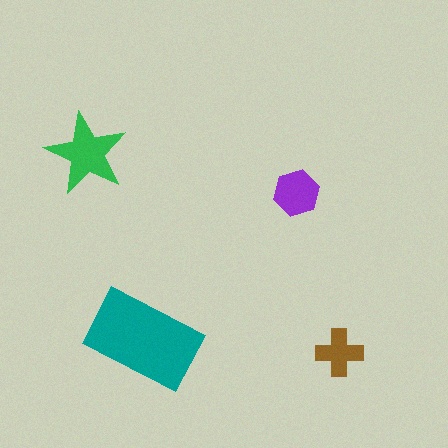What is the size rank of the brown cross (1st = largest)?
4th.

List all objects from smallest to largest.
The brown cross, the purple hexagon, the green star, the teal rectangle.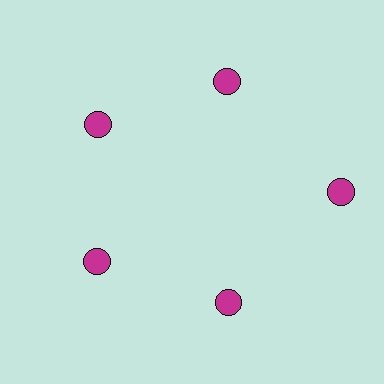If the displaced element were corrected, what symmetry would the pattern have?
It would have 5-fold rotational symmetry — the pattern would map onto itself every 72 degrees.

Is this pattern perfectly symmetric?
No. The 5 magenta circles are arranged in a ring, but one element near the 3 o'clock position is pushed outward from the center, breaking the 5-fold rotational symmetry.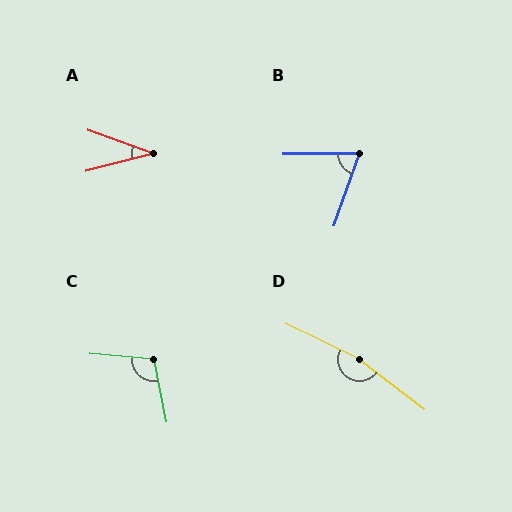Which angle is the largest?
D, at approximately 168 degrees.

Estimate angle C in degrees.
Approximately 106 degrees.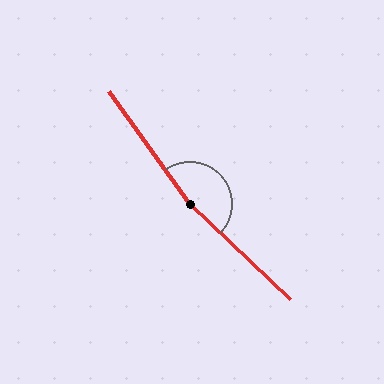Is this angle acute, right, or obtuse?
It is obtuse.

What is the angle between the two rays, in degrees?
Approximately 169 degrees.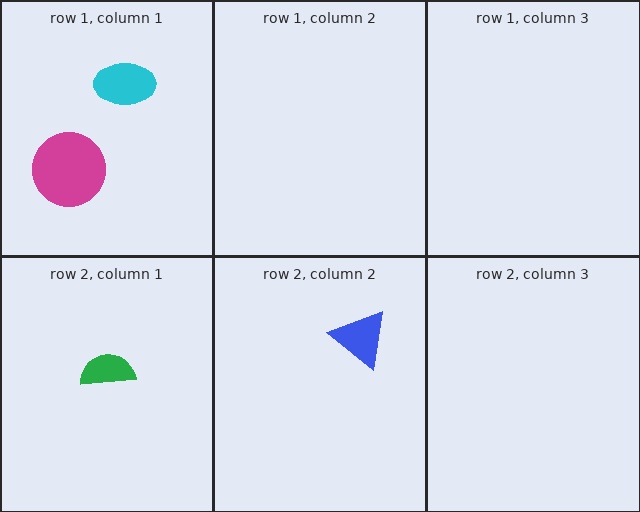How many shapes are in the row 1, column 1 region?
2.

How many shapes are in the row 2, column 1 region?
1.